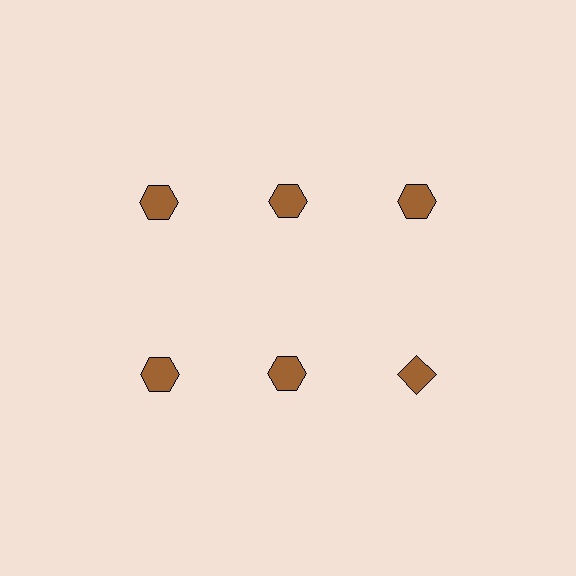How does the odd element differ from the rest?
It has a different shape: diamond instead of hexagon.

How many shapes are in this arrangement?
There are 6 shapes arranged in a grid pattern.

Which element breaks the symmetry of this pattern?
The brown diamond in the second row, center column breaks the symmetry. All other shapes are brown hexagons.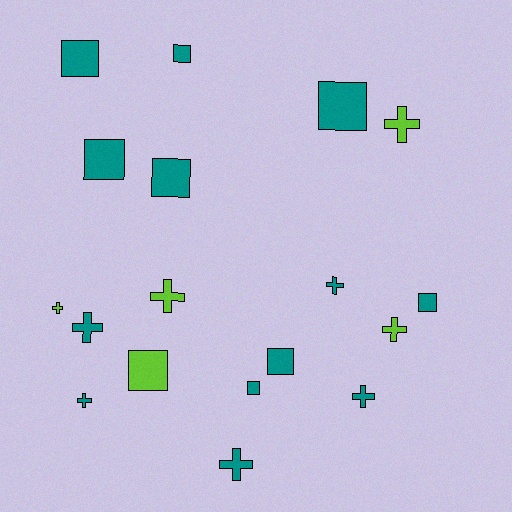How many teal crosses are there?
There are 5 teal crosses.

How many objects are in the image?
There are 18 objects.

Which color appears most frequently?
Teal, with 13 objects.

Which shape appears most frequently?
Cross, with 9 objects.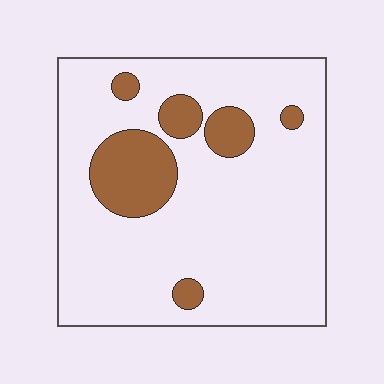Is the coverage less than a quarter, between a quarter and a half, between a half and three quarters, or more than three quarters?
Less than a quarter.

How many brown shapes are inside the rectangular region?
6.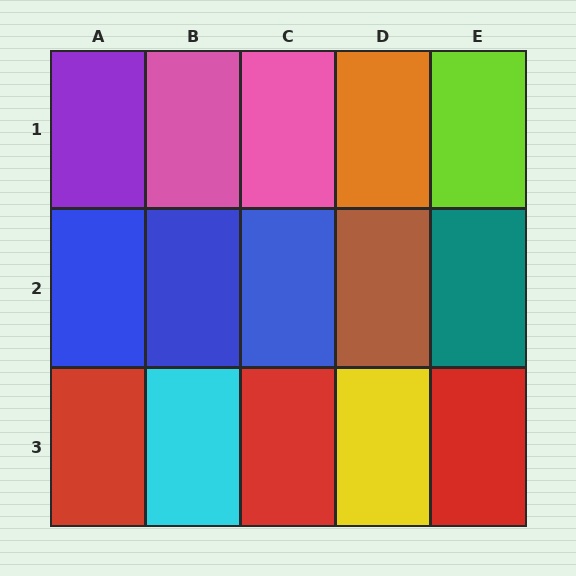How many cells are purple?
1 cell is purple.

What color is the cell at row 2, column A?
Blue.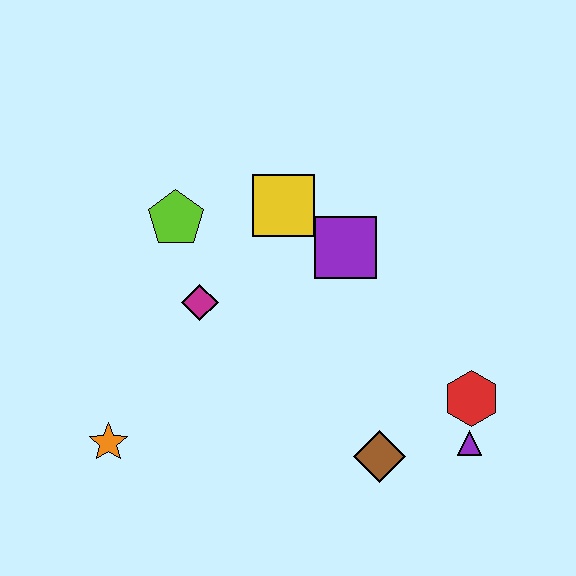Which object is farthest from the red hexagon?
The orange star is farthest from the red hexagon.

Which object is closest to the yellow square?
The purple square is closest to the yellow square.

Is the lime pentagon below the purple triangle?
No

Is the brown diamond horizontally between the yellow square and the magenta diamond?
No